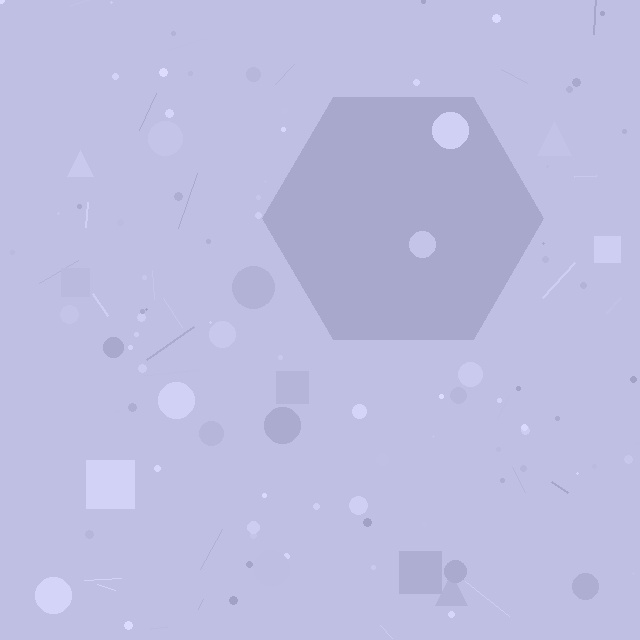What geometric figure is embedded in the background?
A hexagon is embedded in the background.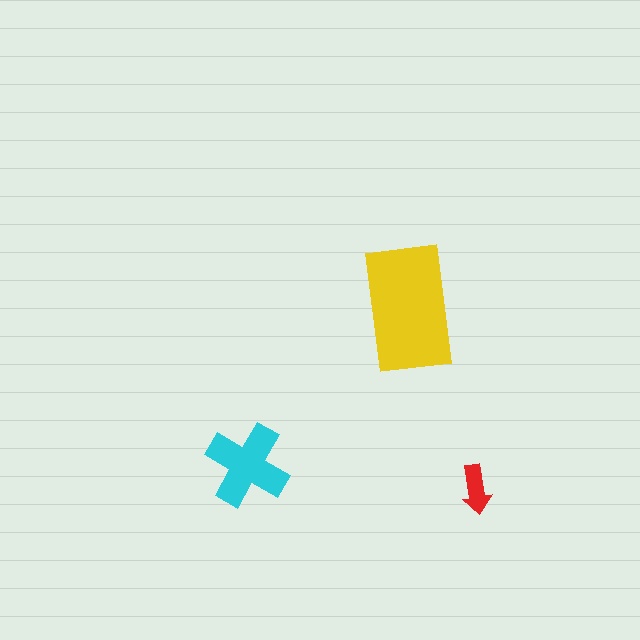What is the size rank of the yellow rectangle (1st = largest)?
1st.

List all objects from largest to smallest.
The yellow rectangle, the cyan cross, the red arrow.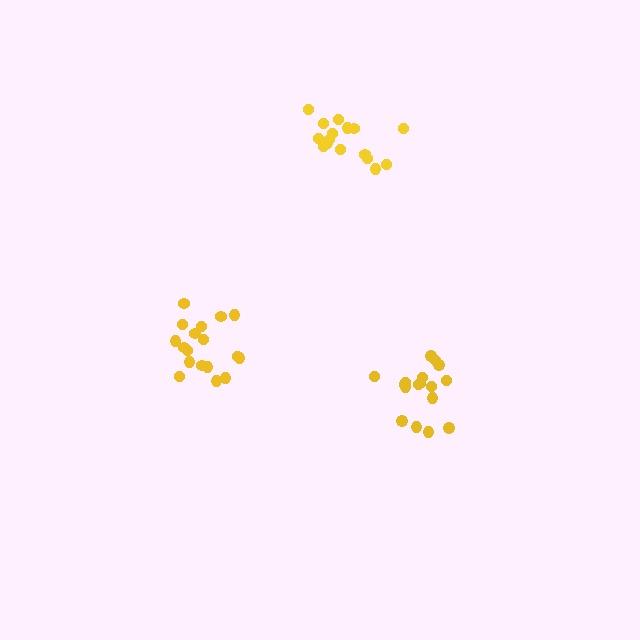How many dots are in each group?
Group 1: 17 dots, Group 2: 16 dots, Group 3: 18 dots (51 total).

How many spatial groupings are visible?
There are 3 spatial groupings.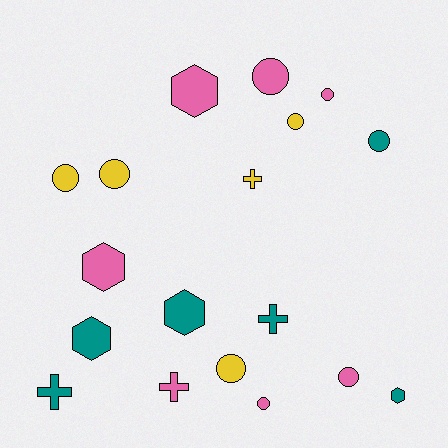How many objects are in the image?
There are 18 objects.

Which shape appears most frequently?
Circle, with 9 objects.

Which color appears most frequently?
Pink, with 7 objects.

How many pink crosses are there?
There is 1 pink cross.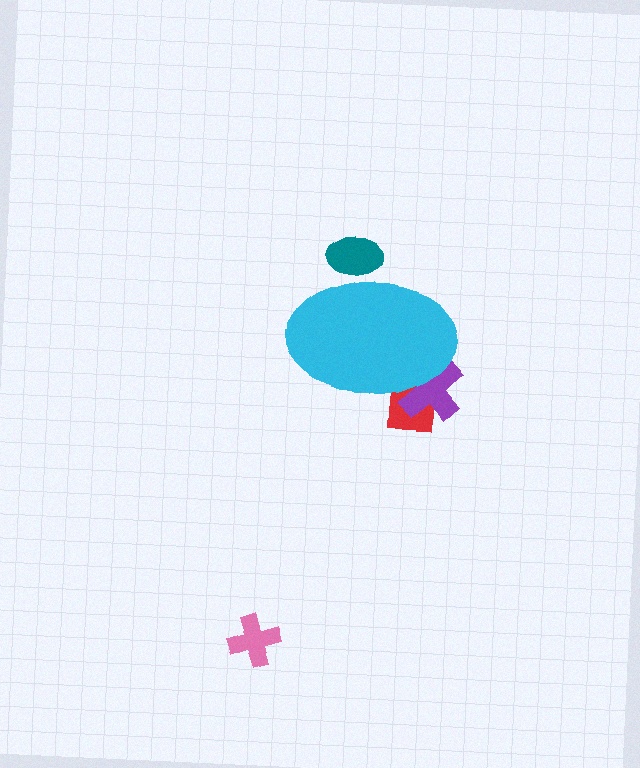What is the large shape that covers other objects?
A cyan ellipse.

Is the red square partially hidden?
Yes, the red square is partially hidden behind the cyan ellipse.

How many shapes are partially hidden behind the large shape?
3 shapes are partially hidden.